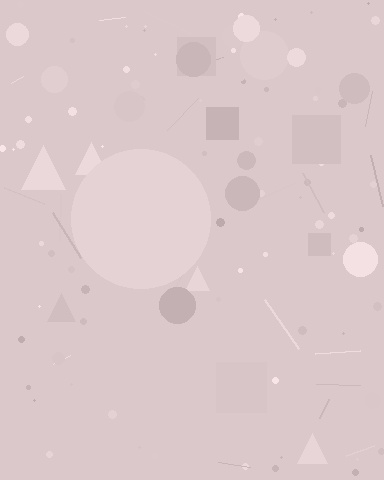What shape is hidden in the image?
A circle is hidden in the image.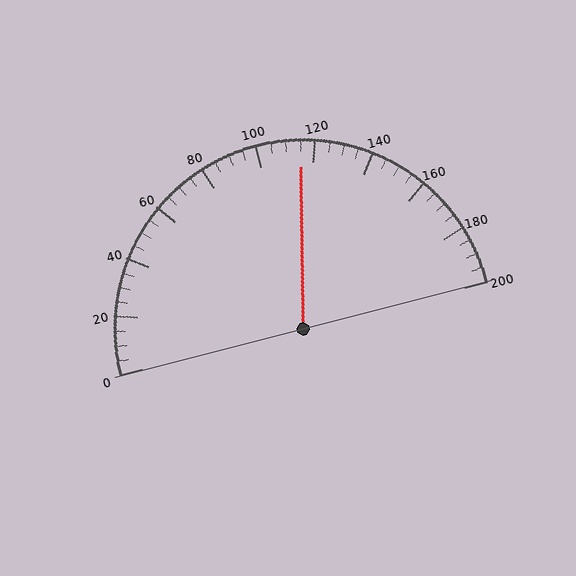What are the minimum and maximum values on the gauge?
The gauge ranges from 0 to 200.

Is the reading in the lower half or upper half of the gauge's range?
The reading is in the upper half of the range (0 to 200).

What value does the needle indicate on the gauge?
The needle indicates approximately 115.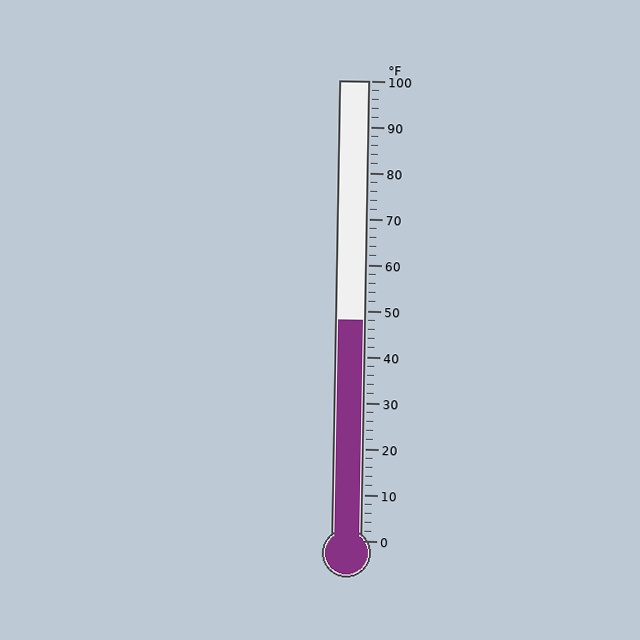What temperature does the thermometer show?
The thermometer shows approximately 48°F.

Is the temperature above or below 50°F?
The temperature is below 50°F.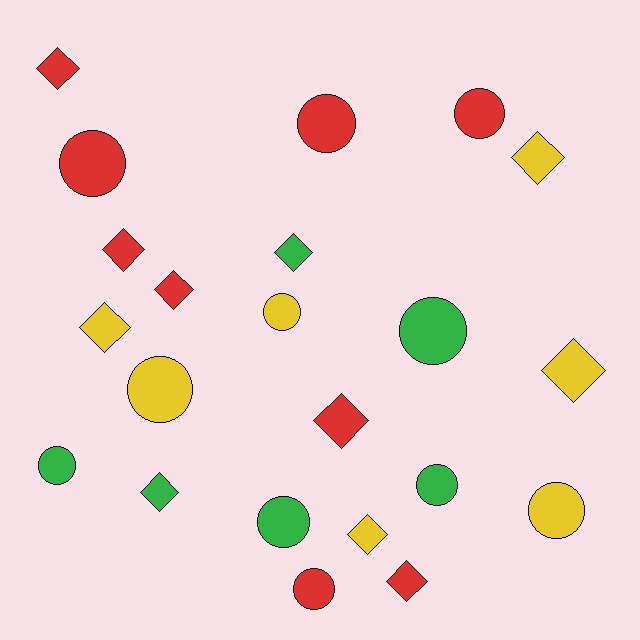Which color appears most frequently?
Red, with 9 objects.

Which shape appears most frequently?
Diamond, with 11 objects.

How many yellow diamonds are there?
There are 4 yellow diamonds.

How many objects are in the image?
There are 22 objects.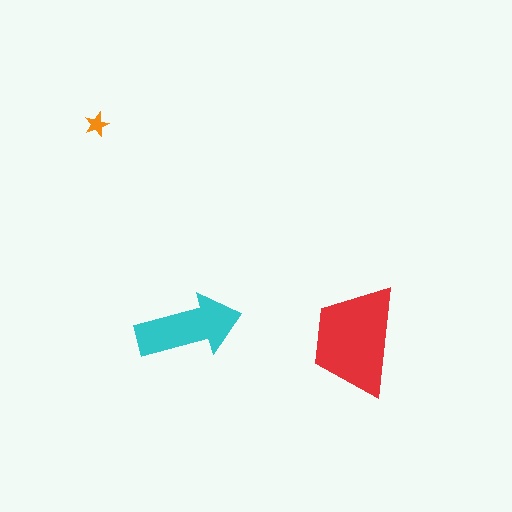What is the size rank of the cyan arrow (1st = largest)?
2nd.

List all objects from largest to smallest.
The red trapezoid, the cyan arrow, the orange star.